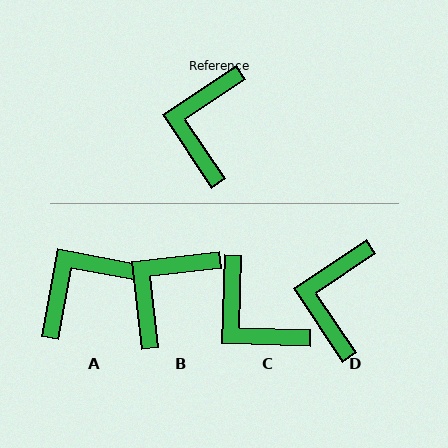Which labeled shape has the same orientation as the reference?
D.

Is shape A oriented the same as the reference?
No, it is off by about 44 degrees.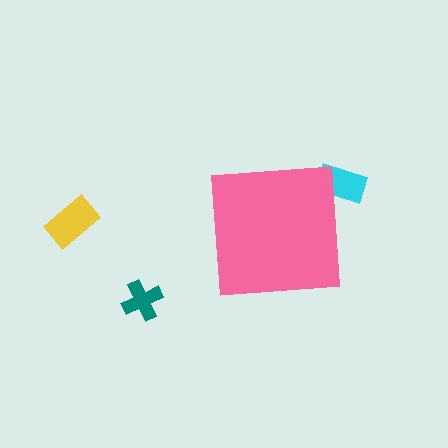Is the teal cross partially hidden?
No, the teal cross is fully visible.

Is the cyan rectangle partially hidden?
Yes, the cyan rectangle is partially hidden behind the pink square.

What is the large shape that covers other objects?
A pink square.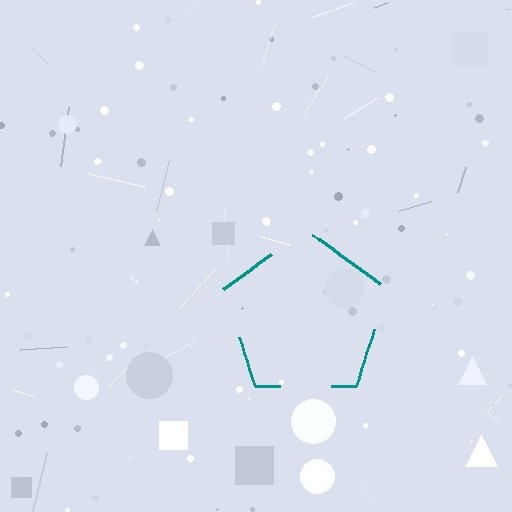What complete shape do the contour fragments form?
The contour fragments form a pentagon.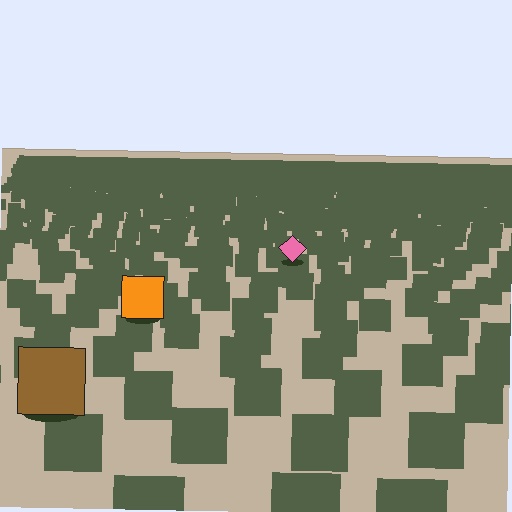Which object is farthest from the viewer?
The pink diamond is farthest from the viewer. It appears smaller and the ground texture around it is denser.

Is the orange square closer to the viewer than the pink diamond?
Yes. The orange square is closer — you can tell from the texture gradient: the ground texture is coarser near it.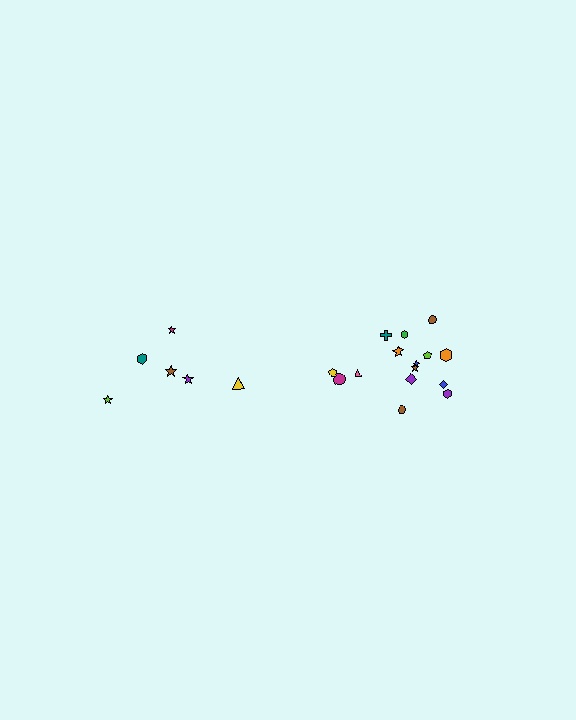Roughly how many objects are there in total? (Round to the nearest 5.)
Roughly 20 objects in total.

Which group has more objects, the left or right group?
The right group.